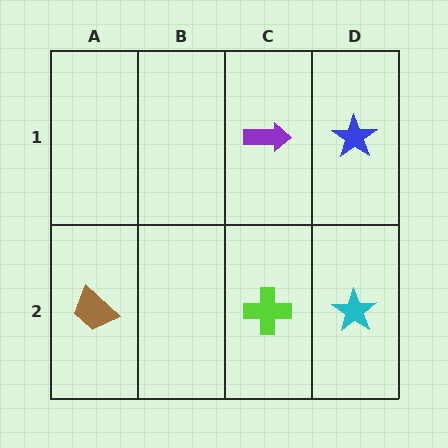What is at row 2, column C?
A lime cross.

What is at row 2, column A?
A brown trapezoid.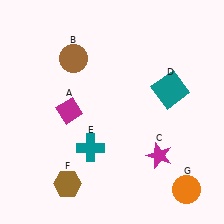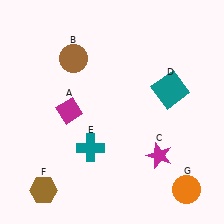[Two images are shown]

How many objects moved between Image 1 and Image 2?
1 object moved between the two images.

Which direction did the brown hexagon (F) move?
The brown hexagon (F) moved left.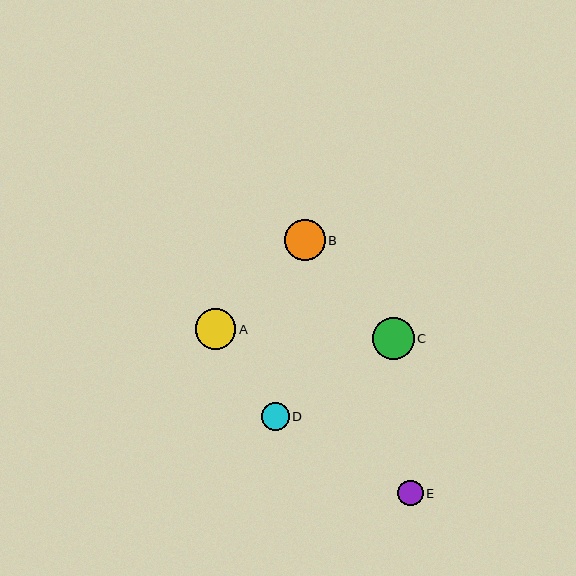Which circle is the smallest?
Circle E is the smallest with a size of approximately 25 pixels.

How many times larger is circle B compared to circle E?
Circle B is approximately 1.6 times the size of circle E.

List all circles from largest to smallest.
From largest to smallest: C, B, A, D, E.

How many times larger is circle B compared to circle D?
Circle B is approximately 1.5 times the size of circle D.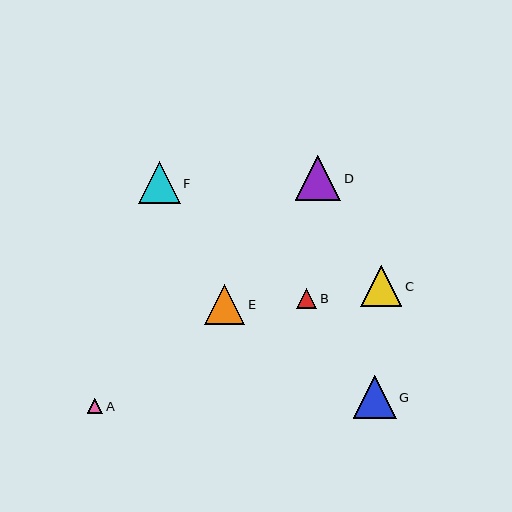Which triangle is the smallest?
Triangle A is the smallest with a size of approximately 15 pixels.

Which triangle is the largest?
Triangle D is the largest with a size of approximately 46 pixels.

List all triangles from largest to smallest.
From largest to smallest: D, G, F, C, E, B, A.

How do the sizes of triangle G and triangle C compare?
Triangle G and triangle C are approximately the same size.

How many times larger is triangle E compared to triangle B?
Triangle E is approximately 2.0 times the size of triangle B.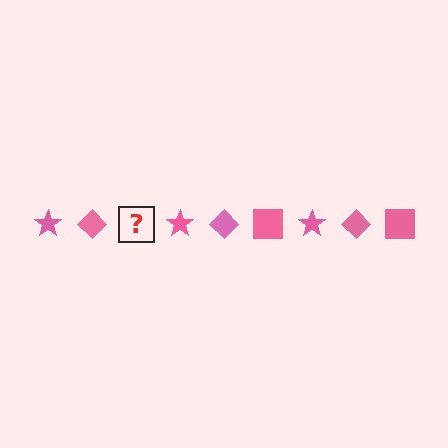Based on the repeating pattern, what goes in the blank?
The blank should be a pink square.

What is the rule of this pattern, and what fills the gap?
The rule is that the pattern cycles through star, diamond, square shapes in pink. The gap should be filled with a pink square.